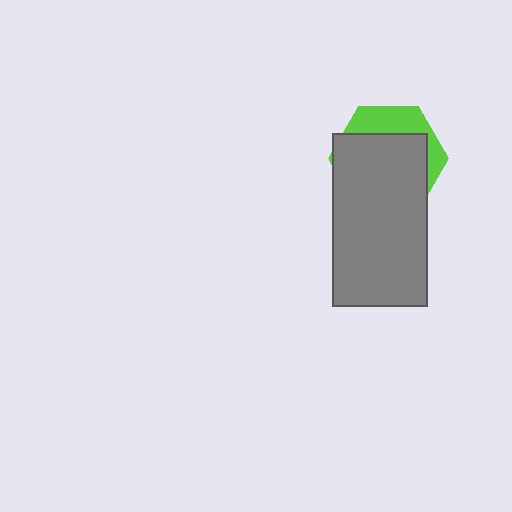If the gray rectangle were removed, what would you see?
You would see the complete lime hexagon.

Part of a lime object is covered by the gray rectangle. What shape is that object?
It is a hexagon.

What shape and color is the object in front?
The object in front is a gray rectangle.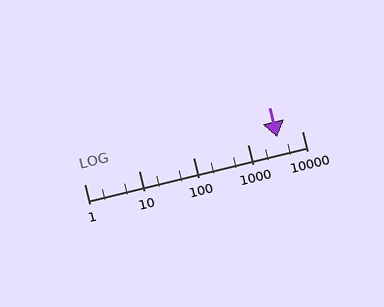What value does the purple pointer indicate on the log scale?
The pointer indicates approximately 3500.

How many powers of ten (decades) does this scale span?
The scale spans 4 decades, from 1 to 10000.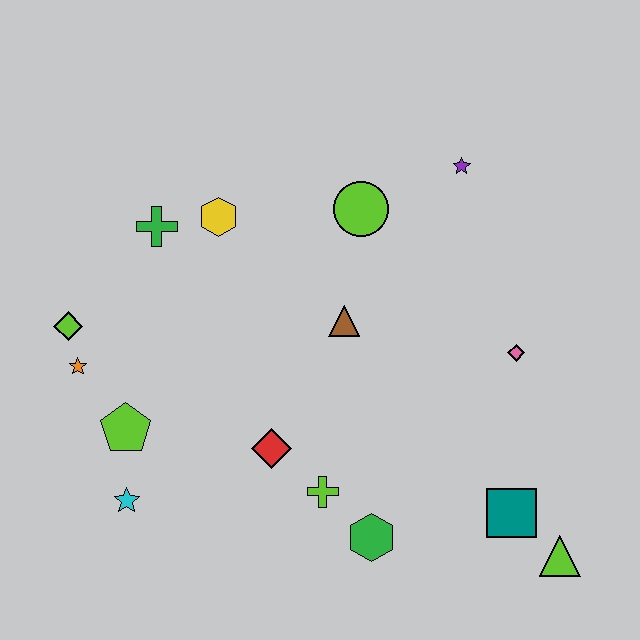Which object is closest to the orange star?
The lime diamond is closest to the orange star.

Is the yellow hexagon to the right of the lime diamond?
Yes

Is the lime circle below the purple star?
Yes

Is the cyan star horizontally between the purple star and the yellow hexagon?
No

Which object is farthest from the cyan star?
The purple star is farthest from the cyan star.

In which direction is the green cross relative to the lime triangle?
The green cross is to the left of the lime triangle.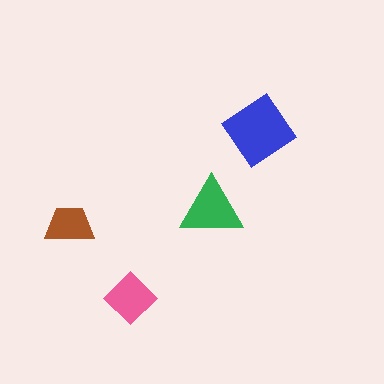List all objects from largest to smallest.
The blue diamond, the green triangle, the pink diamond, the brown trapezoid.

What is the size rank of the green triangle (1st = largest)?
2nd.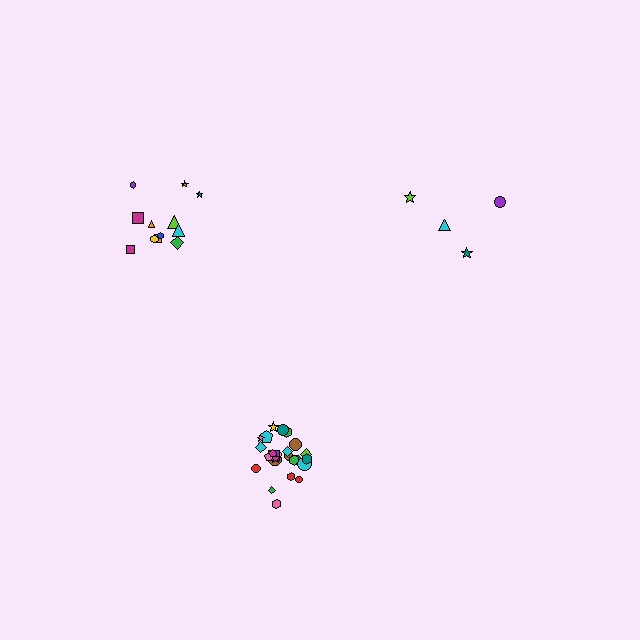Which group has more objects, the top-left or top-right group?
The top-left group.